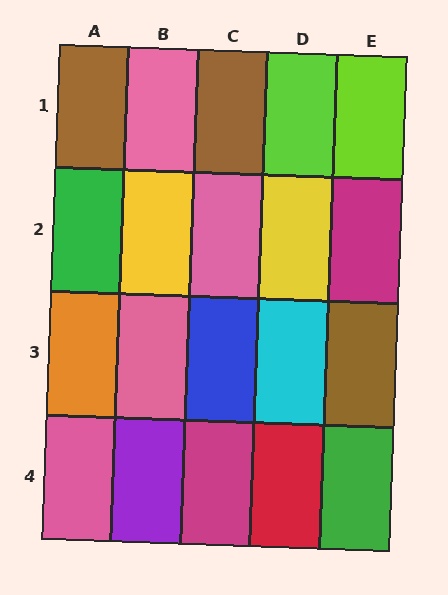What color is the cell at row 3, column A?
Orange.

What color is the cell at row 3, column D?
Cyan.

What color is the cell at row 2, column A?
Green.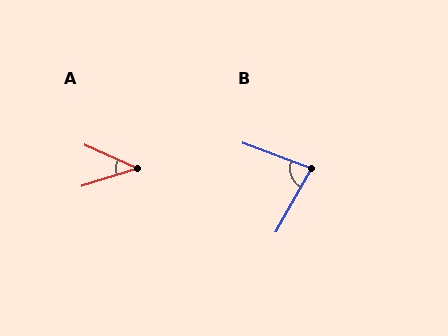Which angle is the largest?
B, at approximately 81 degrees.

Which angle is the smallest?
A, at approximately 42 degrees.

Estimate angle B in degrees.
Approximately 81 degrees.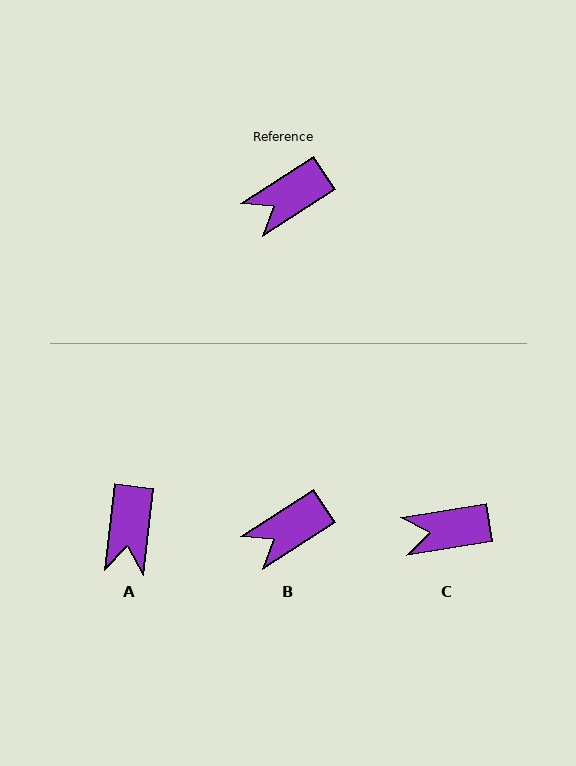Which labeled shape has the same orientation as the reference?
B.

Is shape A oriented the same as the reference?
No, it is off by about 50 degrees.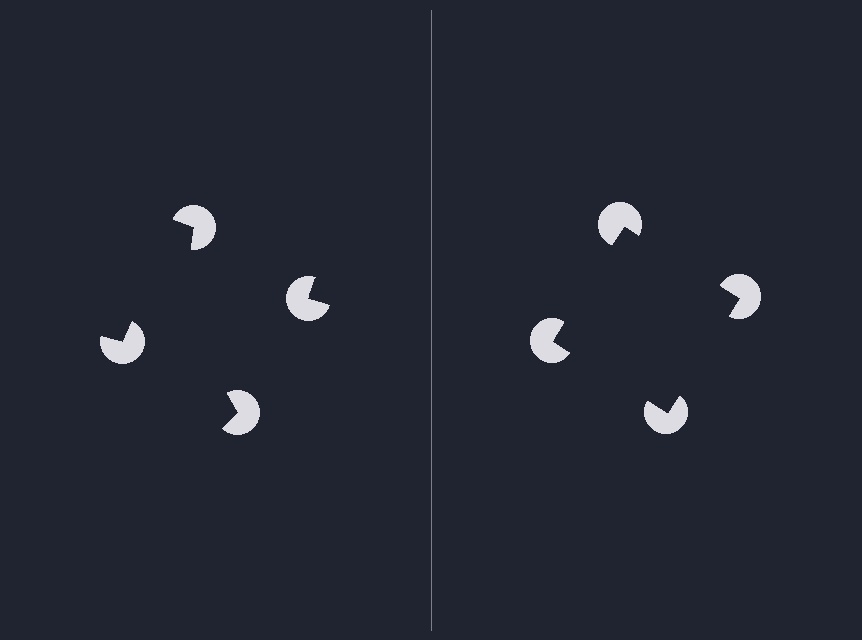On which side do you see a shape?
An illusory square appears on the right side. On the left side the wedge cuts are rotated, so no coherent shape forms.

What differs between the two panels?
The pac-man discs are positioned identically on both sides; only the wedge orientations differ. On the right they align to a square; on the left they are misaligned.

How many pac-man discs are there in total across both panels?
8 — 4 on each side.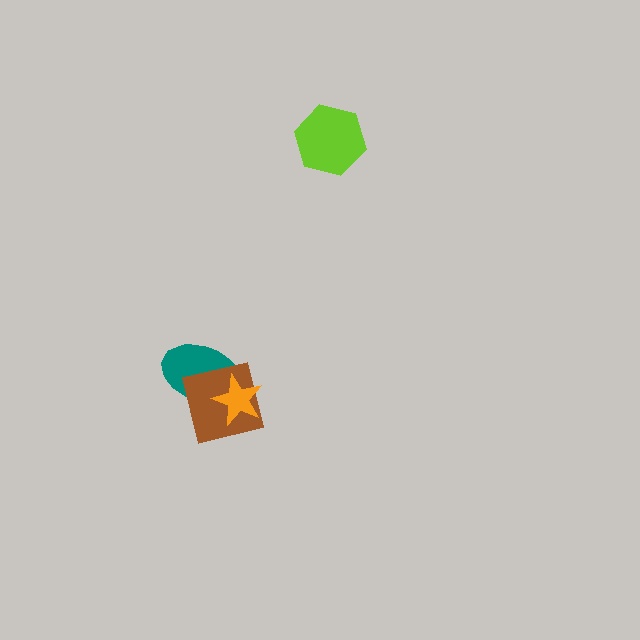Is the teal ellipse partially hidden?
Yes, it is partially covered by another shape.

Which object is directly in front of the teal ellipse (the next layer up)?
The brown square is directly in front of the teal ellipse.